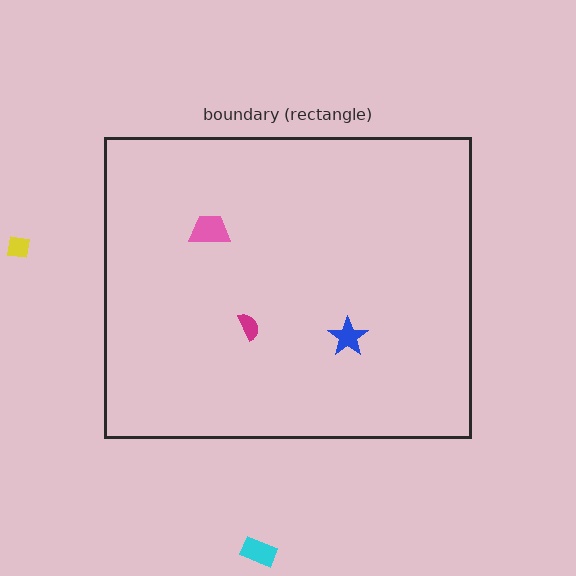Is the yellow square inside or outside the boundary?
Outside.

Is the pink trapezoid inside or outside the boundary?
Inside.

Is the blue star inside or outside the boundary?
Inside.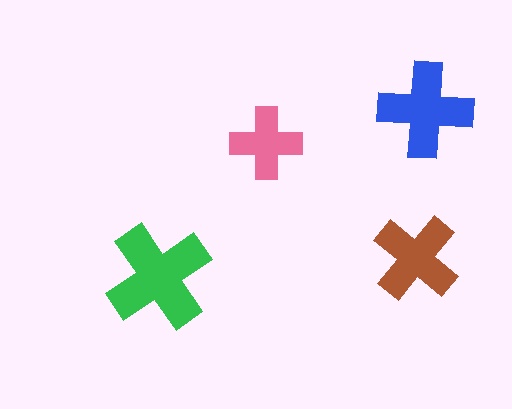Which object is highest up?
The blue cross is topmost.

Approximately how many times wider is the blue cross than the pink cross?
About 1.5 times wider.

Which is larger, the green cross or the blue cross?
The green one.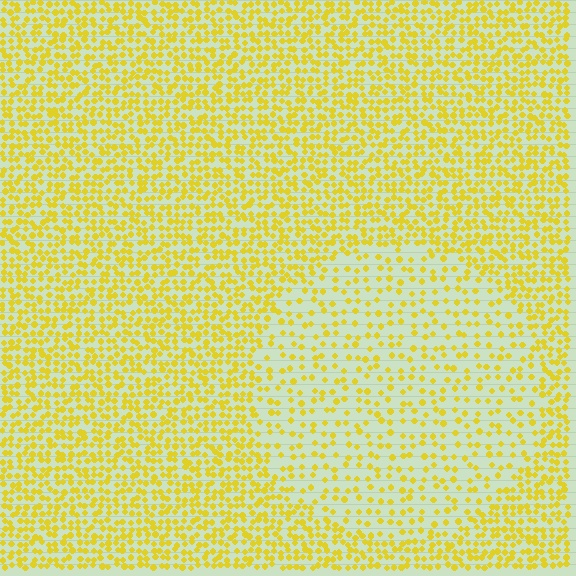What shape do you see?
I see a circle.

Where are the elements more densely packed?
The elements are more densely packed outside the circle boundary.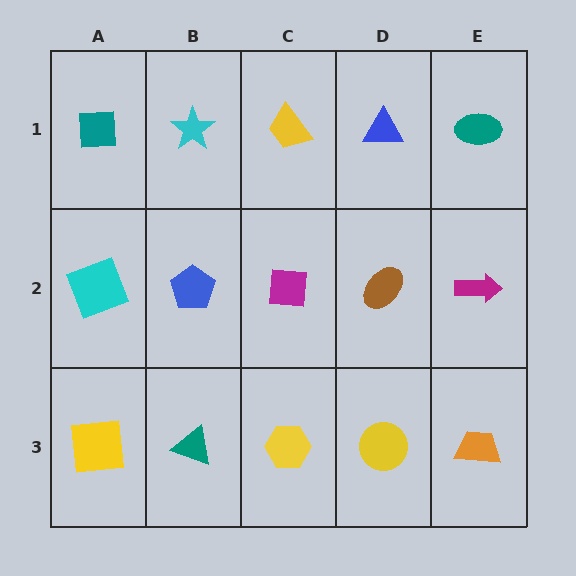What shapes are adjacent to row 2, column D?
A blue triangle (row 1, column D), a yellow circle (row 3, column D), a magenta square (row 2, column C), a magenta arrow (row 2, column E).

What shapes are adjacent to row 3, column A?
A cyan square (row 2, column A), a teal triangle (row 3, column B).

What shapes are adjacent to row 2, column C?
A yellow trapezoid (row 1, column C), a yellow hexagon (row 3, column C), a blue pentagon (row 2, column B), a brown ellipse (row 2, column D).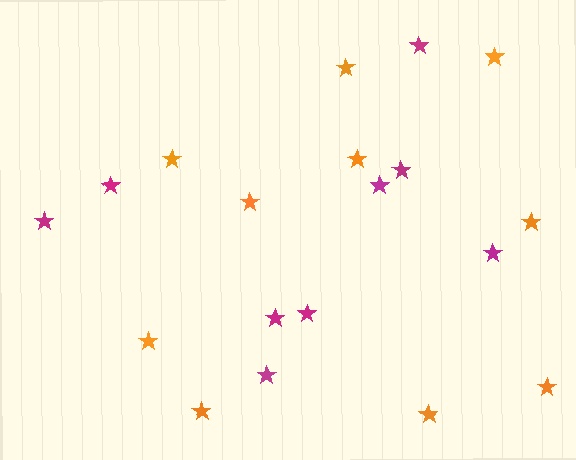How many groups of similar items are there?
There are 2 groups: one group of magenta stars (9) and one group of orange stars (10).